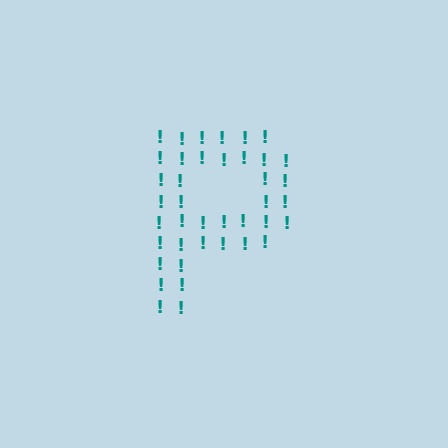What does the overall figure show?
The overall figure shows the letter P.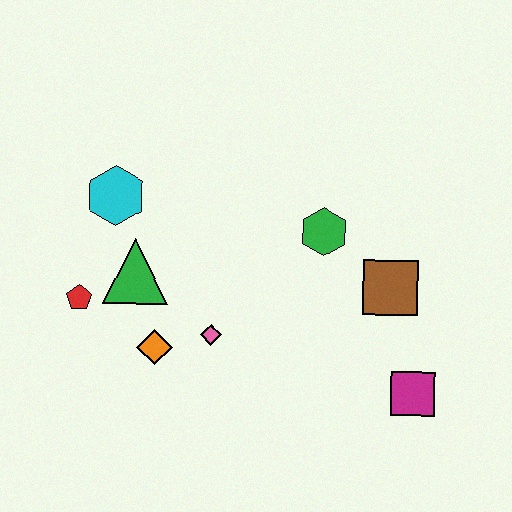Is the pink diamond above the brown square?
No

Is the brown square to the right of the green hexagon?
Yes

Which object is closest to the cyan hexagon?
The green triangle is closest to the cyan hexagon.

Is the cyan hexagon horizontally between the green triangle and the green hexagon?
No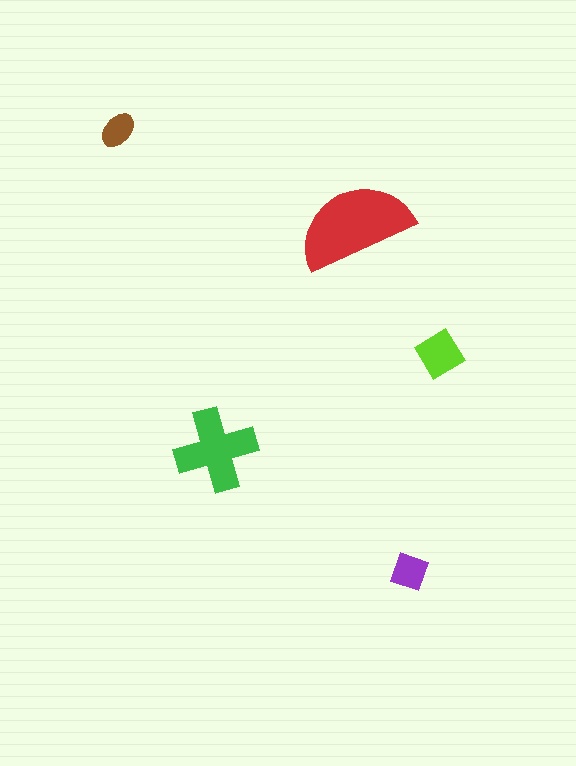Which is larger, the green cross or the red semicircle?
The red semicircle.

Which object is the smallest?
The brown ellipse.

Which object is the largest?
The red semicircle.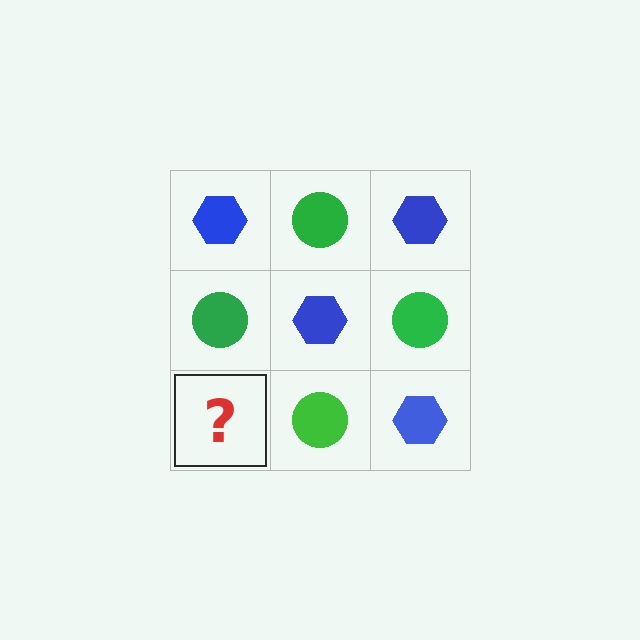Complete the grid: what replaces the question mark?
The question mark should be replaced with a blue hexagon.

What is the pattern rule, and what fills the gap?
The rule is that it alternates blue hexagon and green circle in a checkerboard pattern. The gap should be filled with a blue hexagon.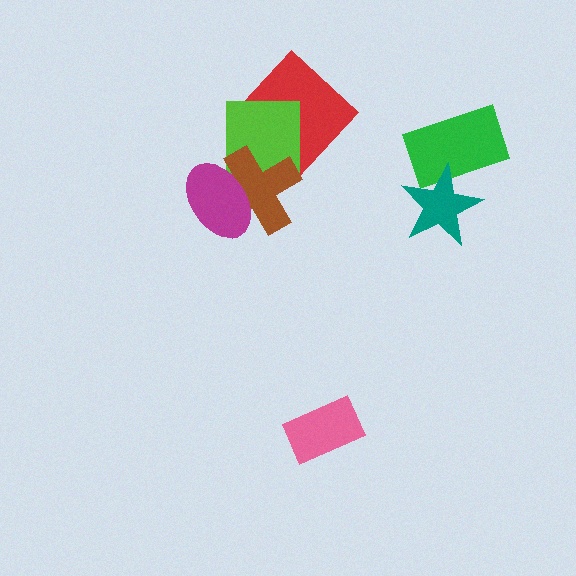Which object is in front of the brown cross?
The magenta ellipse is in front of the brown cross.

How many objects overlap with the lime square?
2 objects overlap with the lime square.